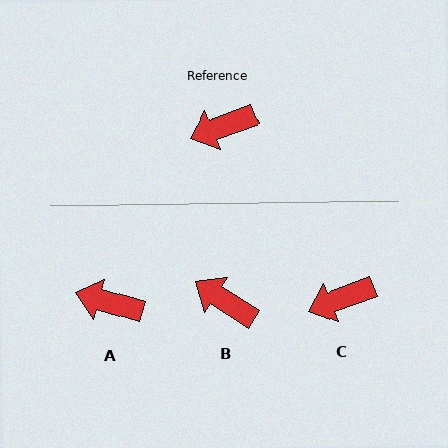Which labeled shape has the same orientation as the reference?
C.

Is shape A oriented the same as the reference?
No, it is off by about 37 degrees.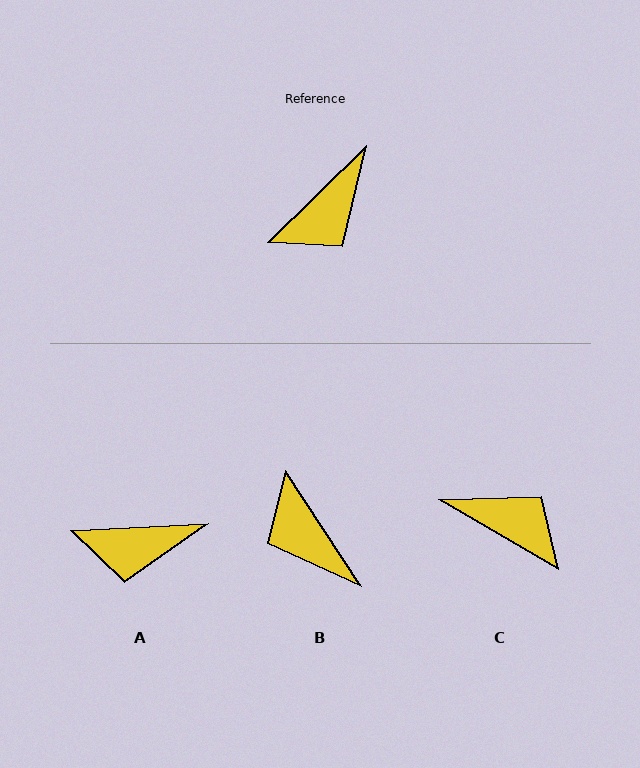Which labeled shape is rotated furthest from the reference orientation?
C, about 105 degrees away.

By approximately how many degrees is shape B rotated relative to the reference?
Approximately 101 degrees clockwise.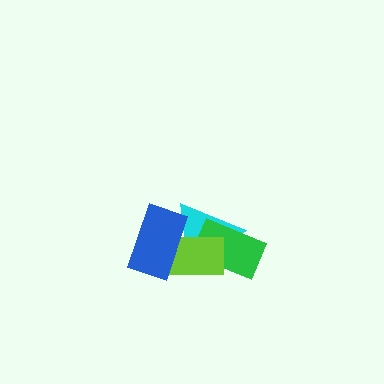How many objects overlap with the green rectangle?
2 objects overlap with the green rectangle.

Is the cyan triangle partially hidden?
Yes, it is partially covered by another shape.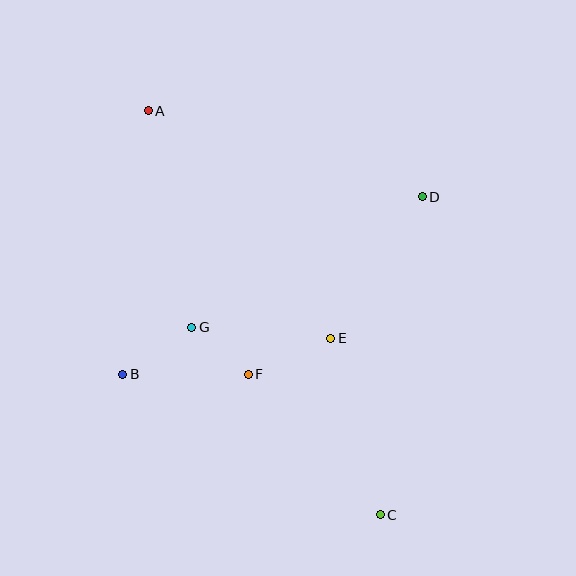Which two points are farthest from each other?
Points A and C are farthest from each other.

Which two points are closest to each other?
Points F and G are closest to each other.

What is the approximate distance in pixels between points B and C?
The distance between B and C is approximately 293 pixels.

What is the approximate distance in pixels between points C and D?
The distance between C and D is approximately 321 pixels.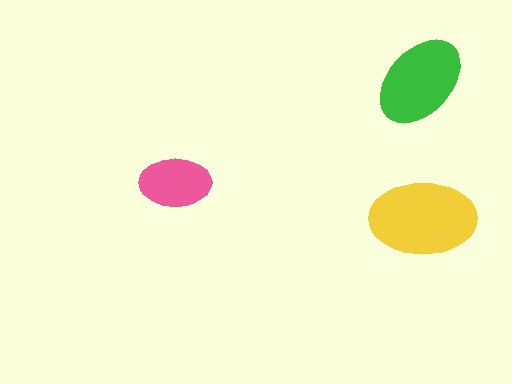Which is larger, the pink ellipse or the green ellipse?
The green one.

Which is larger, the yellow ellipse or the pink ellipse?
The yellow one.